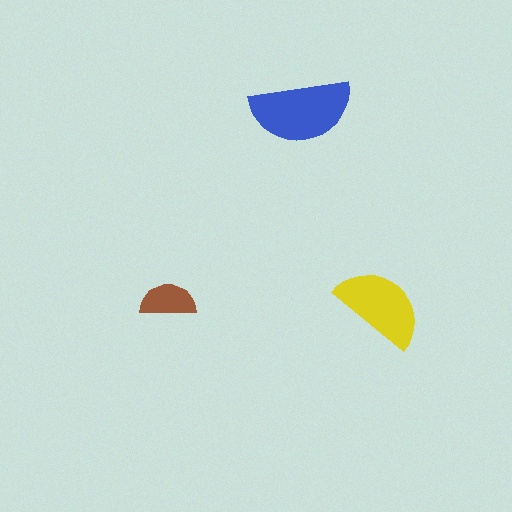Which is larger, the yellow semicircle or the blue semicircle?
The blue one.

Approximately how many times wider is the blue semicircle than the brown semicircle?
About 2 times wider.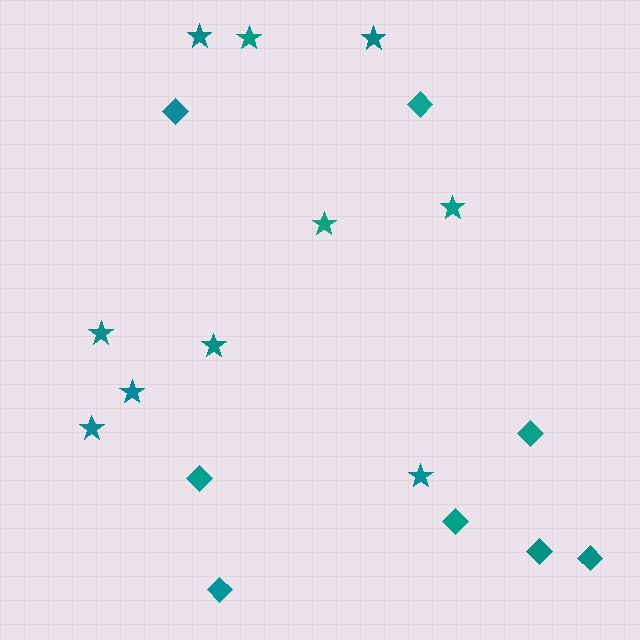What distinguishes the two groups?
There are 2 groups: one group of diamonds (8) and one group of stars (10).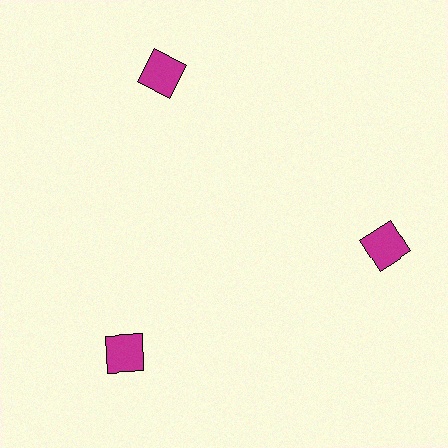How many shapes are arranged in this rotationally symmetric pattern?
There are 3 shapes, arranged in 3 groups of 1.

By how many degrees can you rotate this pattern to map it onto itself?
The pattern maps onto itself every 120 degrees of rotation.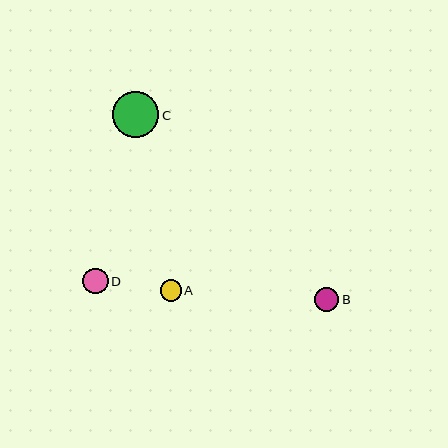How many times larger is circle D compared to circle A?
Circle D is approximately 1.2 times the size of circle A.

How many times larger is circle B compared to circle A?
Circle B is approximately 1.1 times the size of circle A.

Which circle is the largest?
Circle C is the largest with a size of approximately 46 pixels.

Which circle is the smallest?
Circle A is the smallest with a size of approximately 21 pixels.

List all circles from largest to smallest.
From largest to smallest: C, D, B, A.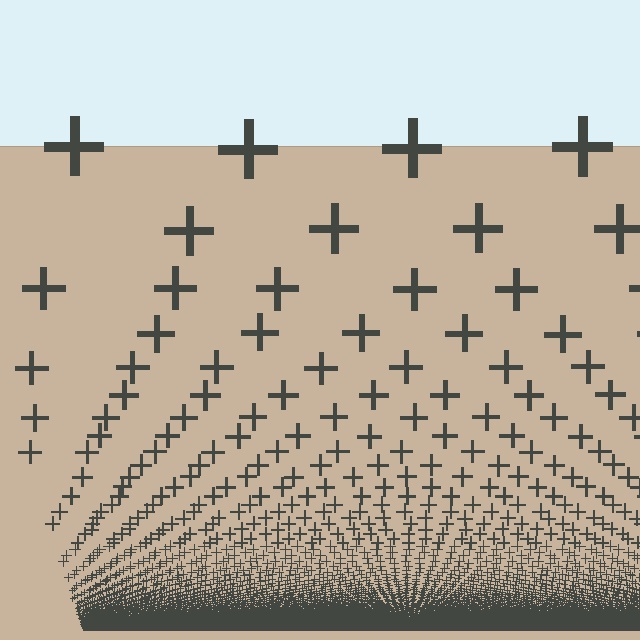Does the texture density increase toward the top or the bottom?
Density increases toward the bottom.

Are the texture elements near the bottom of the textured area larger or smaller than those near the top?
Smaller. The gradient is inverted — elements near the bottom are smaller and denser.